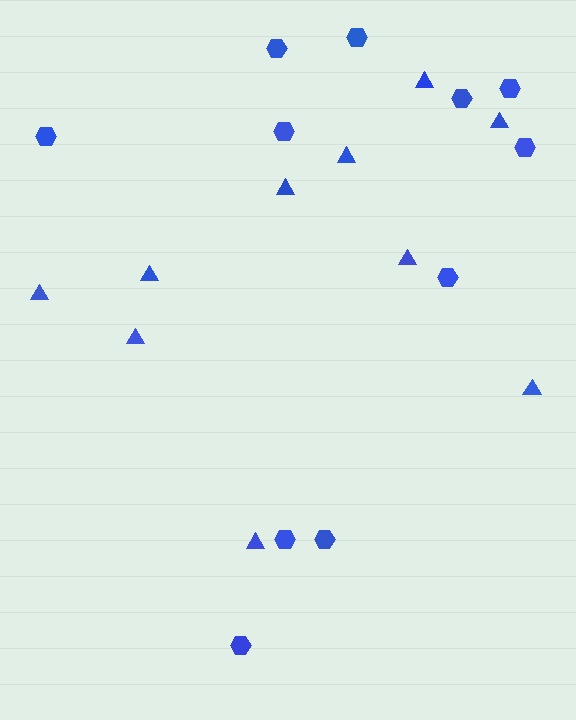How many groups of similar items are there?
There are 2 groups: one group of triangles (10) and one group of hexagons (11).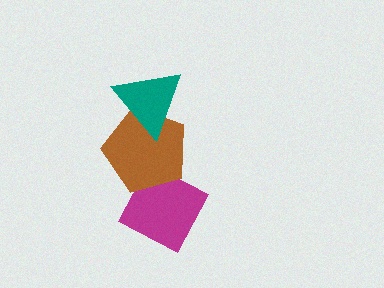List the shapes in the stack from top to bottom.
From top to bottom: the teal triangle, the brown pentagon, the magenta diamond.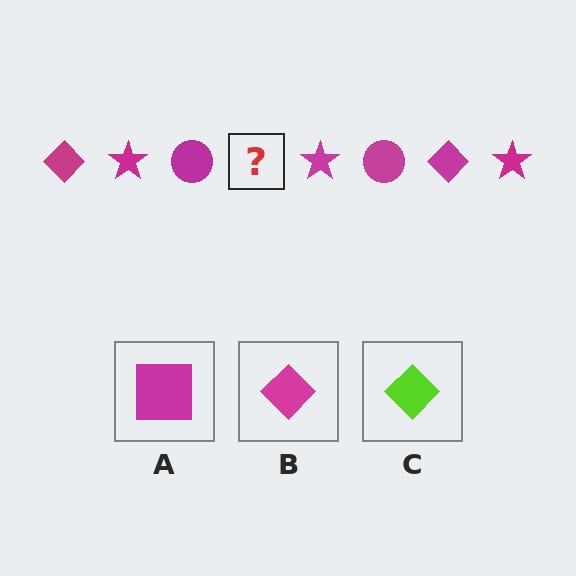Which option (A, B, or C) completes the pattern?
B.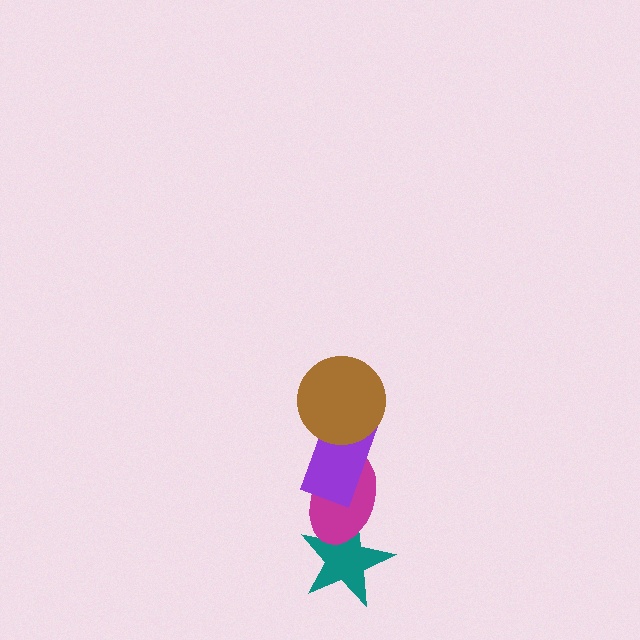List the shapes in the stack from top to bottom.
From top to bottom: the brown circle, the purple rectangle, the magenta ellipse, the teal star.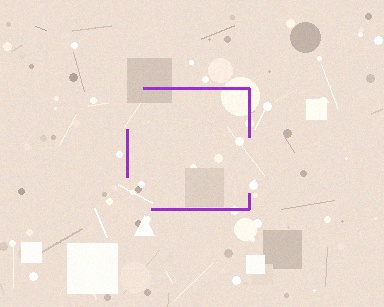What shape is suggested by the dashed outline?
The dashed outline suggests a square.